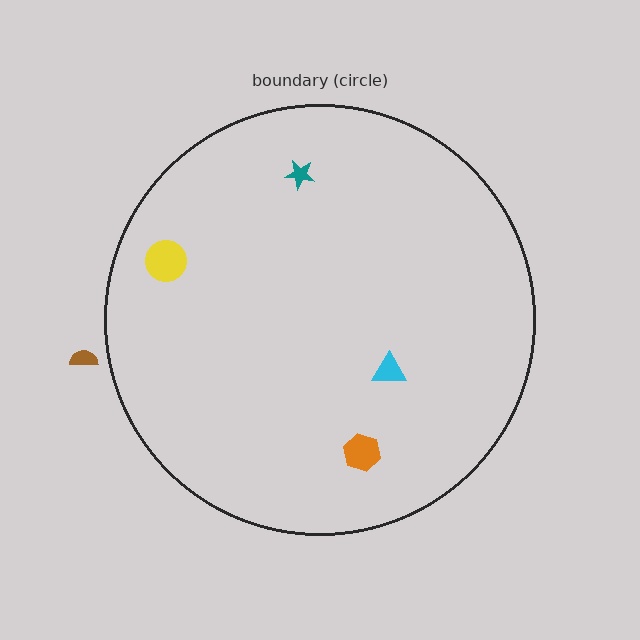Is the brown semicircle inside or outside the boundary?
Outside.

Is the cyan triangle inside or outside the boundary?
Inside.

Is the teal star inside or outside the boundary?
Inside.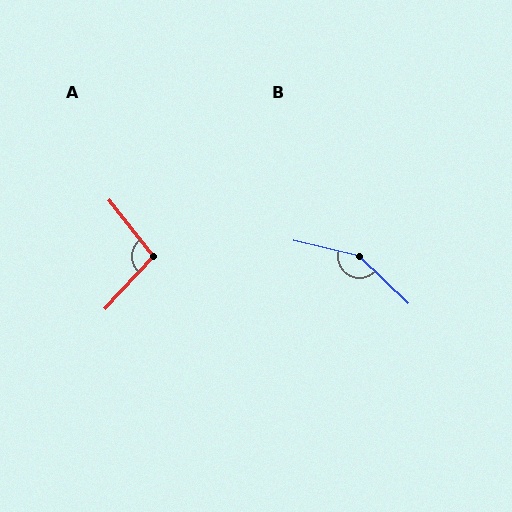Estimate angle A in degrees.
Approximately 99 degrees.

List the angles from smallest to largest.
A (99°), B (149°).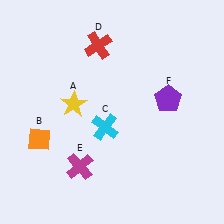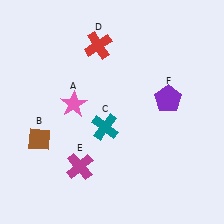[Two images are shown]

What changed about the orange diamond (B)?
In Image 1, B is orange. In Image 2, it changed to brown.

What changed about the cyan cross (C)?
In Image 1, C is cyan. In Image 2, it changed to teal.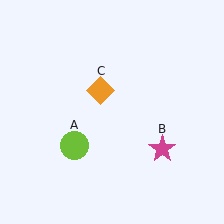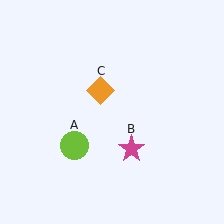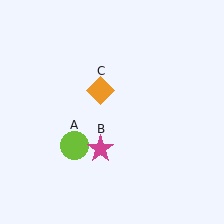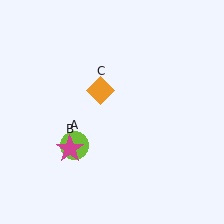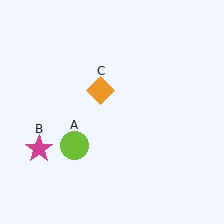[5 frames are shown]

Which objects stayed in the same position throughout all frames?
Lime circle (object A) and orange diamond (object C) remained stationary.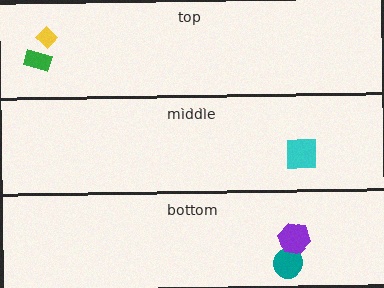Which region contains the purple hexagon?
The bottom region.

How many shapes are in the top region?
2.